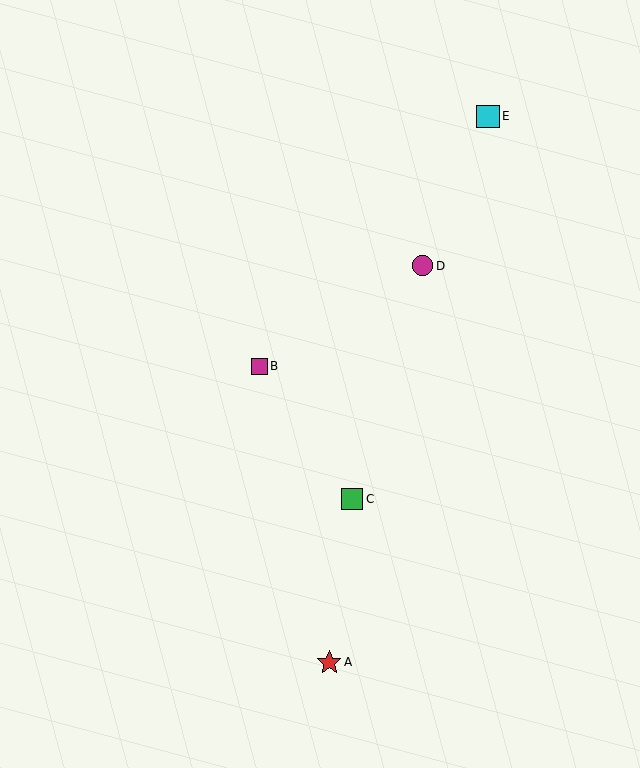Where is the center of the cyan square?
The center of the cyan square is at (488, 116).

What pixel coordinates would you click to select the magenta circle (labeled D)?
Click at (422, 266) to select the magenta circle D.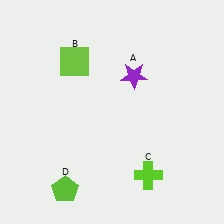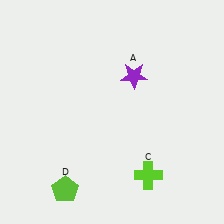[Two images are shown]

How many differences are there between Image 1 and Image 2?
There is 1 difference between the two images.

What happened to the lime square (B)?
The lime square (B) was removed in Image 2. It was in the top-left area of Image 1.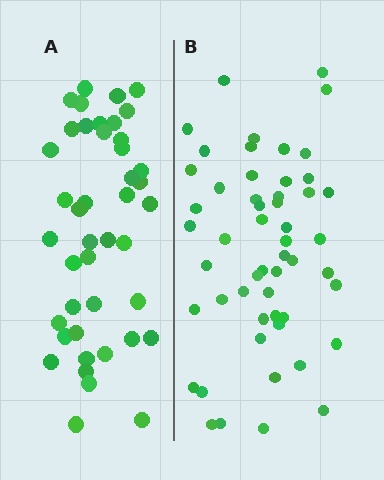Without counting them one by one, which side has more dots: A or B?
Region B (the right region) has more dots.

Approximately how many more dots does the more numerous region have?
Region B has roughly 10 or so more dots than region A.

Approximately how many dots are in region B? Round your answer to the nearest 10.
About 50 dots. (The exact count is 53, which rounds to 50.)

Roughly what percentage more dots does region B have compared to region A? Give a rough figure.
About 25% more.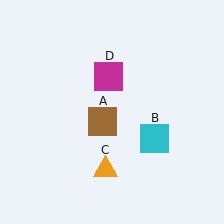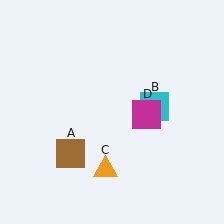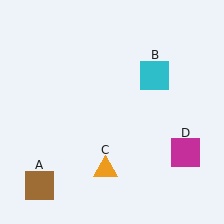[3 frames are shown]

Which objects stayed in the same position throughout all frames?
Orange triangle (object C) remained stationary.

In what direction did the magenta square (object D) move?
The magenta square (object D) moved down and to the right.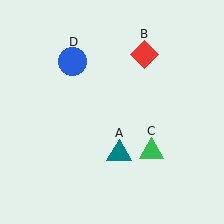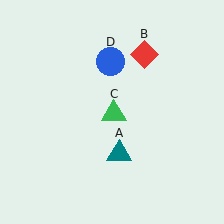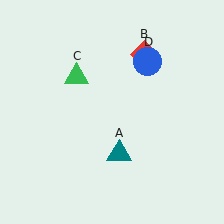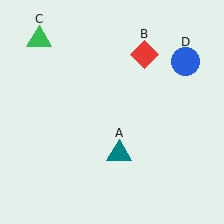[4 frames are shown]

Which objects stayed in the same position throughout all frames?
Teal triangle (object A) and red diamond (object B) remained stationary.